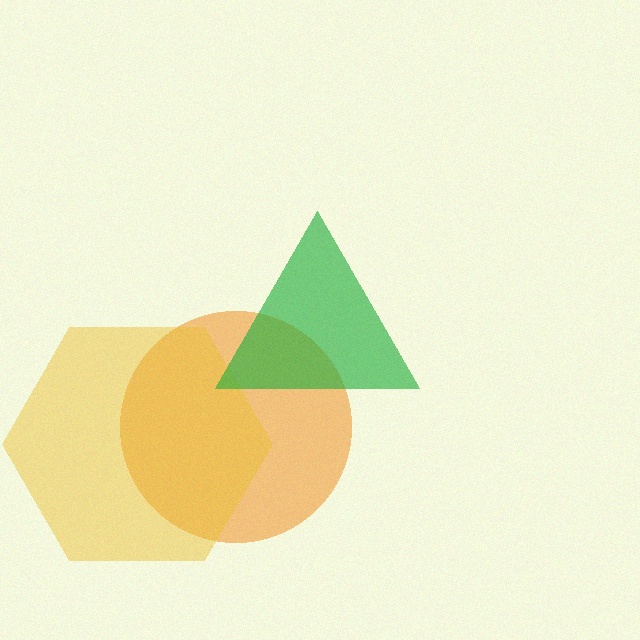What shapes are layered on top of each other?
The layered shapes are: an orange circle, a yellow hexagon, a green triangle.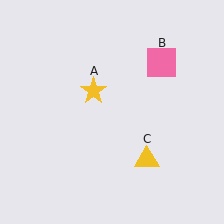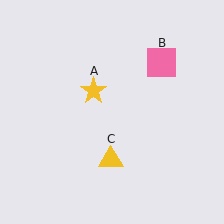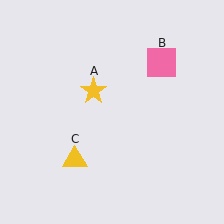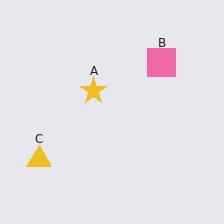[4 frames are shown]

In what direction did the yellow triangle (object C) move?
The yellow triangle (object C) moved left.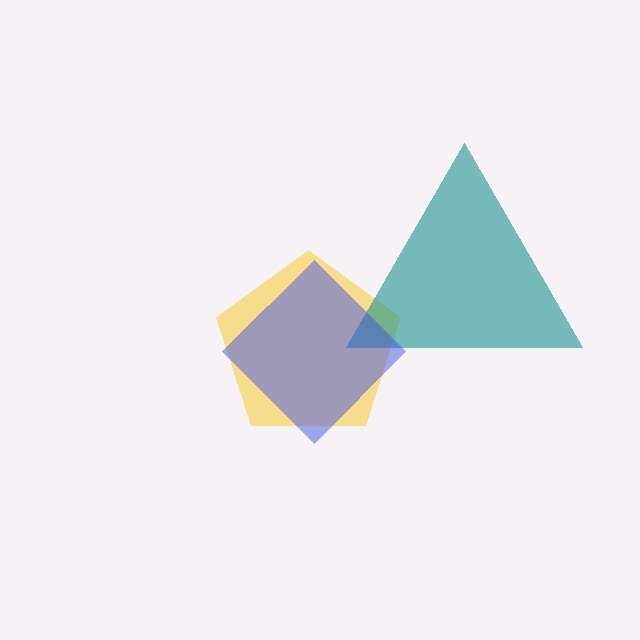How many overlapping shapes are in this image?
There are 3 overlapping shapes in the image.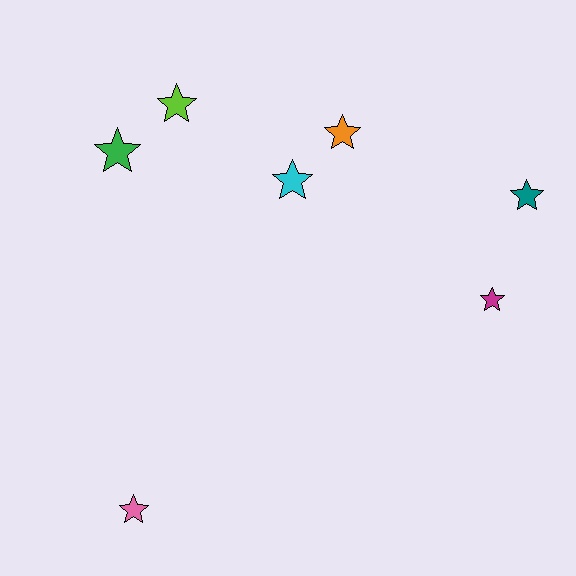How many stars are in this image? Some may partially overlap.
There are 7 stars.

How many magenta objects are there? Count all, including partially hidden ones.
There is 1 magenta object.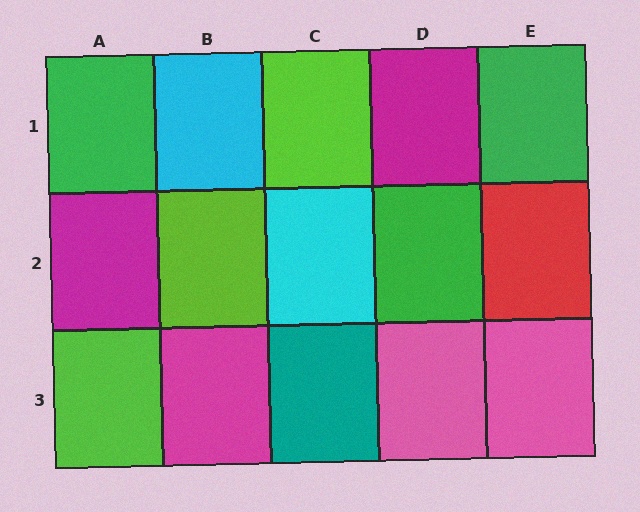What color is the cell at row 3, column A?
Lime.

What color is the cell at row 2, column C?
Cyan.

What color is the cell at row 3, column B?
Magenta.